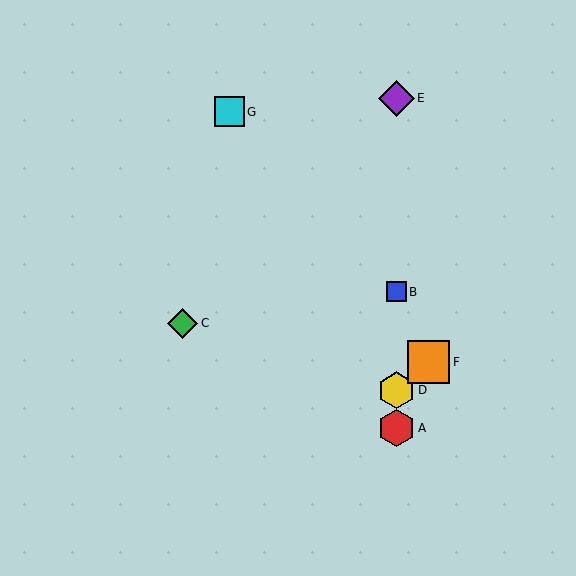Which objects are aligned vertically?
Objects A, B, D, E are aligned vertically.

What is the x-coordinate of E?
Object E is at x≈396.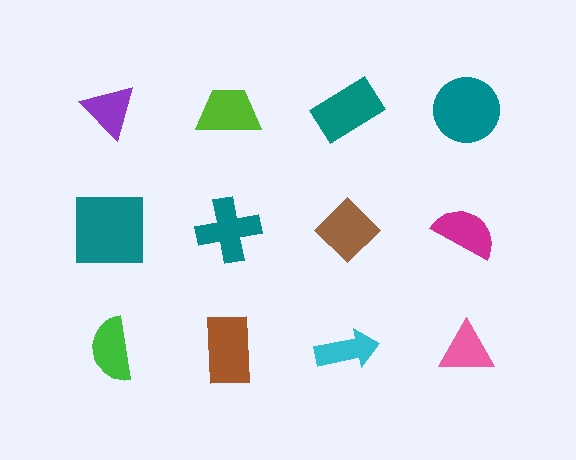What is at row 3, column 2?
A brown rectangle.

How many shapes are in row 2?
4 shapes.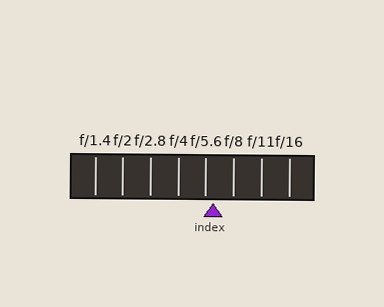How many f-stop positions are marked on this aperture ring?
There are 8 f-stop positions marked.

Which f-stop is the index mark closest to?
The index mark is closest to f/5.6.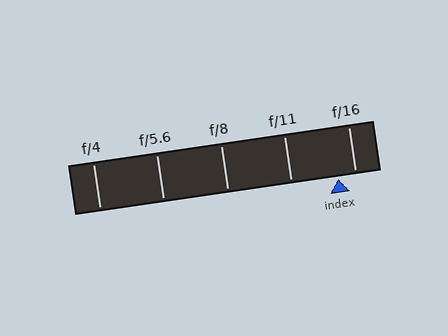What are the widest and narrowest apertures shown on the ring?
The widest aperture shown is f/4 and the narrowest is f/16.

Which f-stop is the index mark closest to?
The index mark is closest to f/16.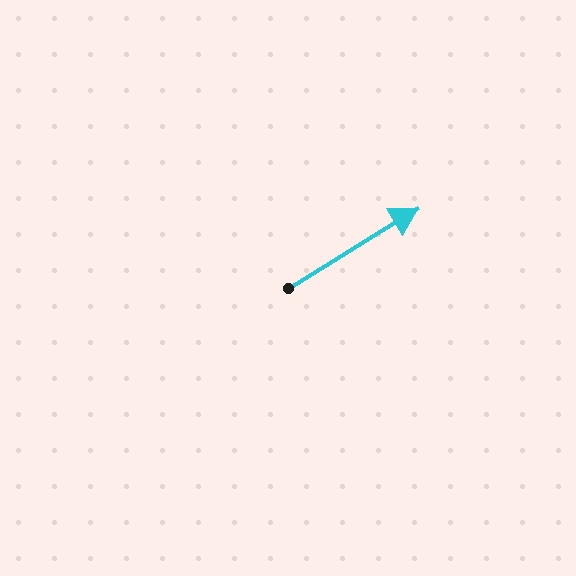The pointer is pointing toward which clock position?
Roughly 2 o'clock.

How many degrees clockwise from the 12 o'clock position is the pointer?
Approximately 58 degrees.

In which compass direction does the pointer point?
Northeast.